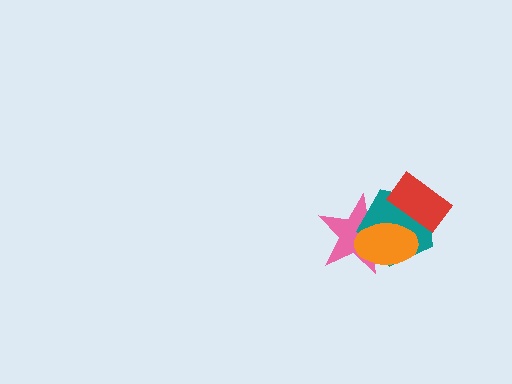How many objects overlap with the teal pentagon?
3 objects overlap with the teal pentagon.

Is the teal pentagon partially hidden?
Yes, it is partially covered by another shape.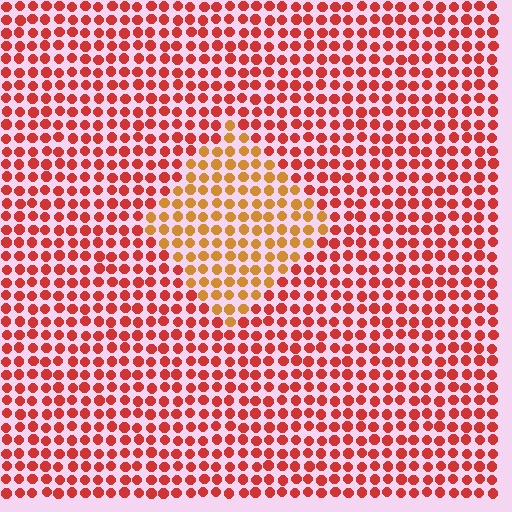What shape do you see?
I see a diamond.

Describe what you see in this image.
The image is filled with small red elements in a uniform arrangement. A diamond-shaped region is visible where the elements are tinted to a slightly different hue, forming a subtle color boundary.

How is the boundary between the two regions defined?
The boundary is defined purely by a slight shift in hue (about 35 degrees). Spacing, size, and orientation are identical on both sides.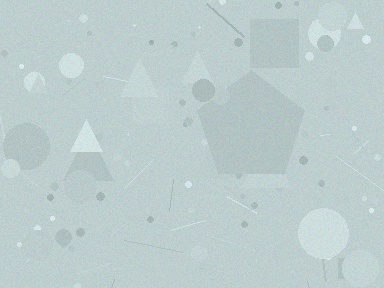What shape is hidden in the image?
A pentagon is hidden in the image.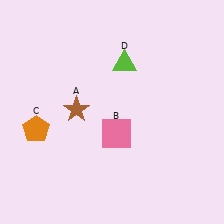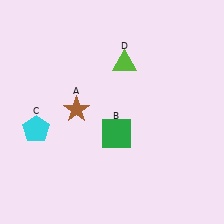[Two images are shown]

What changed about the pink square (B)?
In Image 1, B is pink. In Image 2, it changed to green.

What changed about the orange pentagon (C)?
In Image 1, C is orange. In Image 2, it changed to cyan.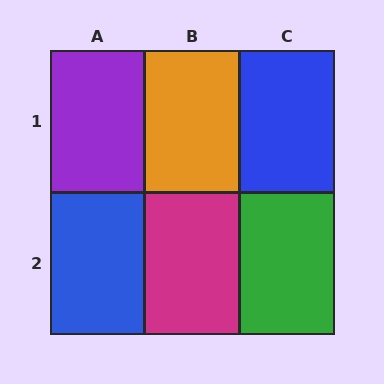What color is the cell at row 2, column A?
Blue.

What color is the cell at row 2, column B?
Magenta.